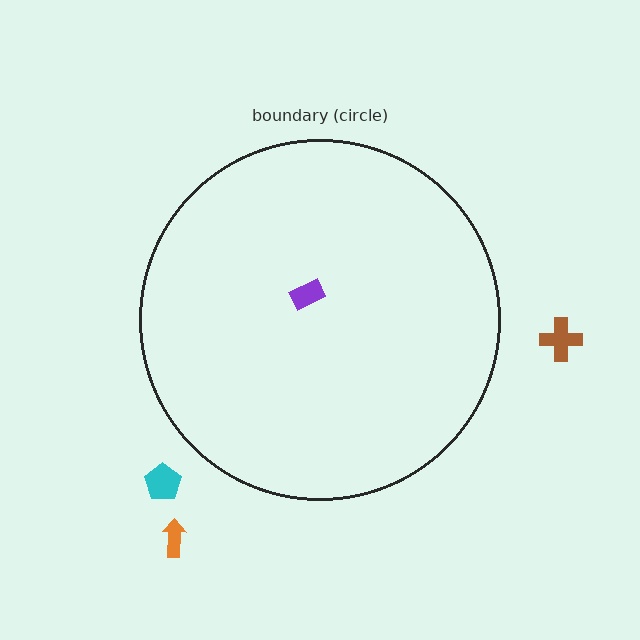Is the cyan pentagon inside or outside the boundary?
Outside.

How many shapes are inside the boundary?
1 inside, 3 outside.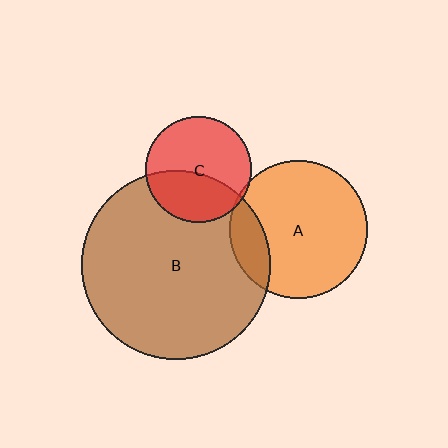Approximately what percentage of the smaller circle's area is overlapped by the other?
Approximately 5%.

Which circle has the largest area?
Circle B (brown).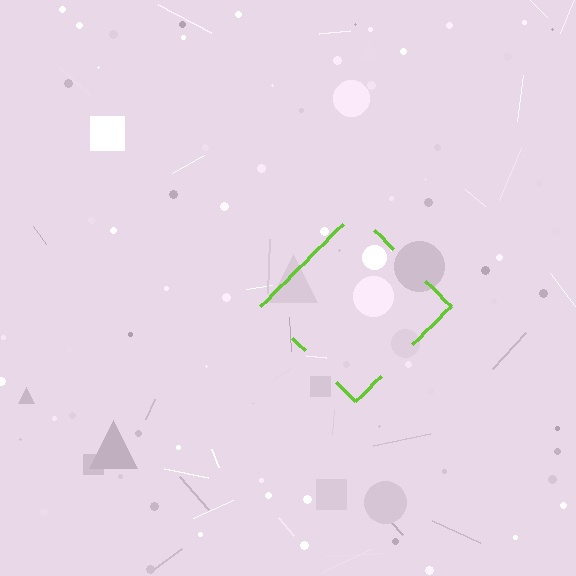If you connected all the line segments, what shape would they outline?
They would outline a diamond.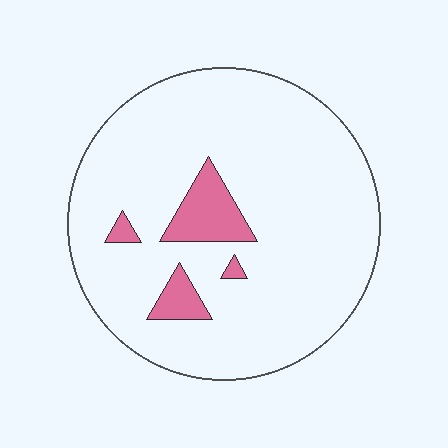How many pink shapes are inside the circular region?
4.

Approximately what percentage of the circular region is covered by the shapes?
Approximately 10%.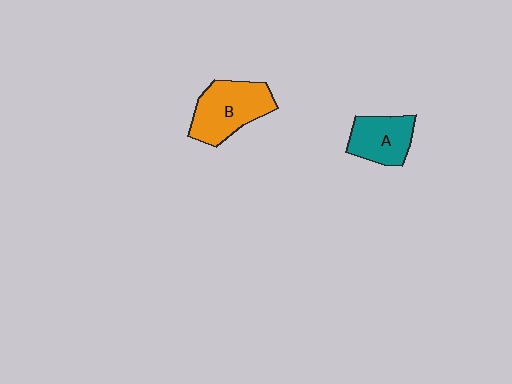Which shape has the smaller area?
Shape A (teal).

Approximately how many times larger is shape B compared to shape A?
Approximately 1.4 times.